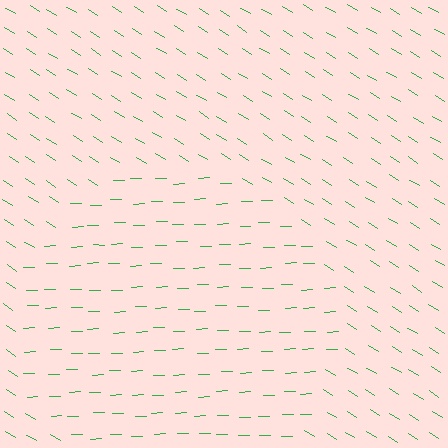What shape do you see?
I see a circle.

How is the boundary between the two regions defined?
The boundary is defined purely by a change in line orientation (approximately 34 degrees difference). All lines are the same color and thickness.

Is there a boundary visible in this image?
Yes, there is a texture boundary formed by a change in line orientation.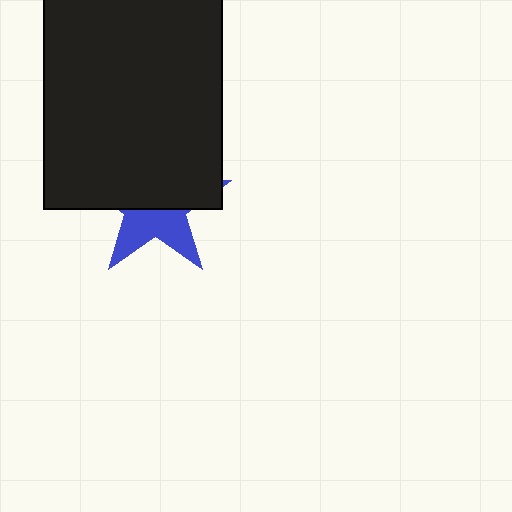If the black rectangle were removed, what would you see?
You would see the complete blue star.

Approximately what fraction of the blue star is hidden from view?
Roughly 58% of the blue star is hidden behind the black rectangle.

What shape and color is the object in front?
The object in front is a black rectangle.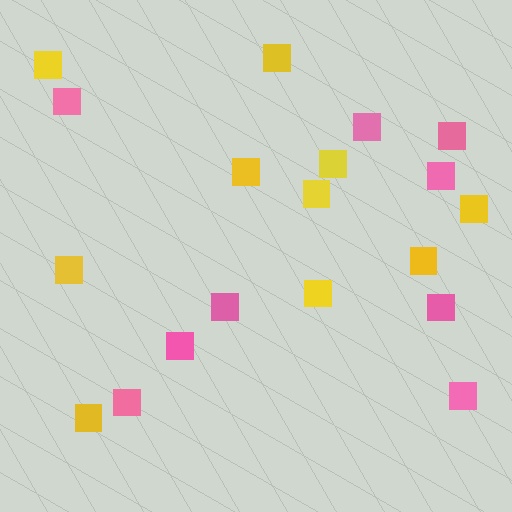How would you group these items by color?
There are 2 groups: one group of yellow squares (10) and one group of pink squares (9).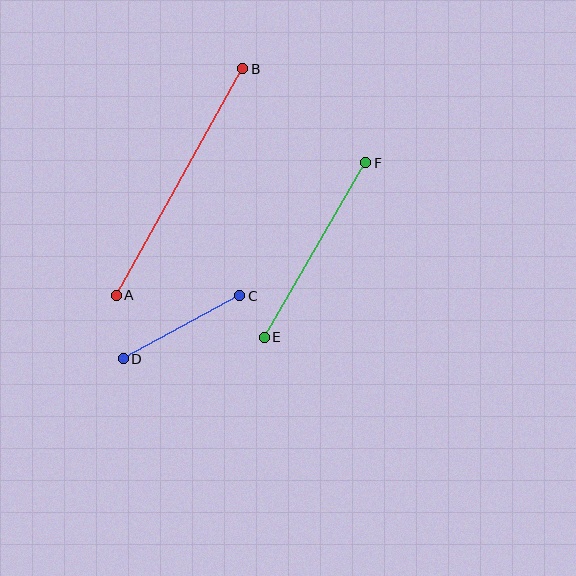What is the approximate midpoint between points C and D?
The midpoint is at approximately (181, 327) pixels.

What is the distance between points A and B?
The distance is approximately 259 pixels.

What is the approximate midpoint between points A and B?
The midpoint is at approximately (179, 182) pixels.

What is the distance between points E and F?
The distance is approximately 202 pixels.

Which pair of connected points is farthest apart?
Points A and B are farthest apart.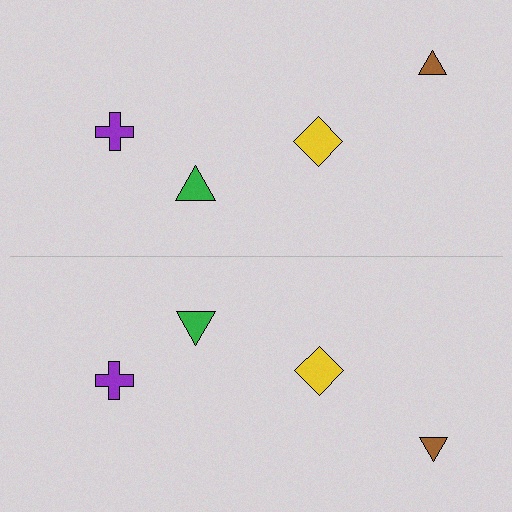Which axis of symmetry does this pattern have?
The pattern has a horizontal axis of symmetry running through the center of the image.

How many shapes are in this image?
There are 8 shapes in this image.